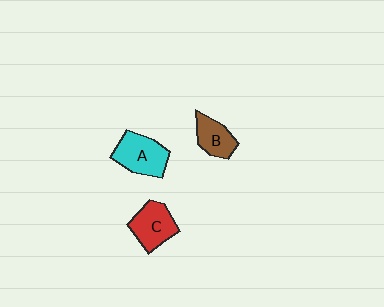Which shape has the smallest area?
Shape B (brown).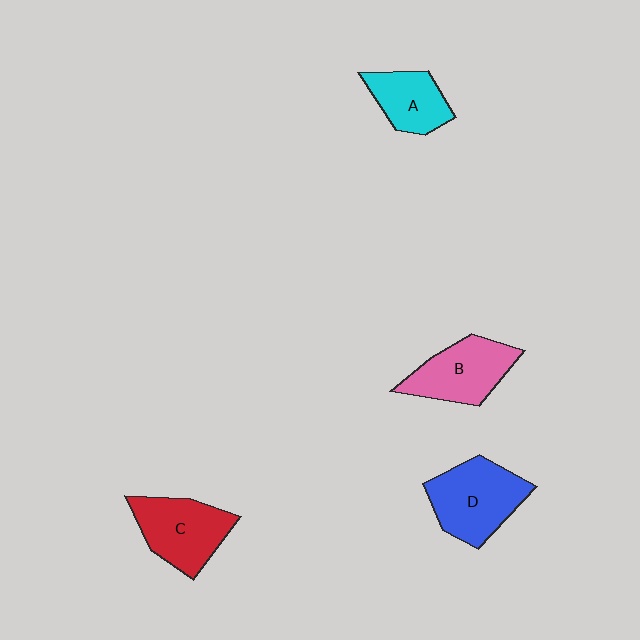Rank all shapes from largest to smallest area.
From largest to smallest: D (blue), C (red), B (pink), A (cyan).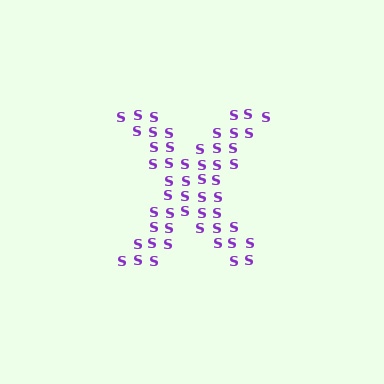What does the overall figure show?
The overall figure shows the letter X.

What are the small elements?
The small elements are letter S's.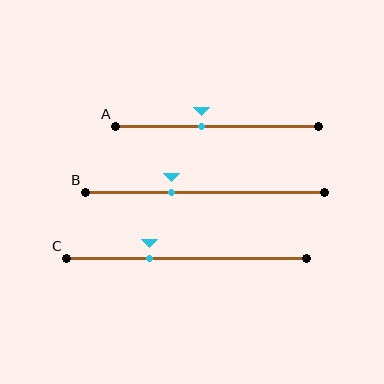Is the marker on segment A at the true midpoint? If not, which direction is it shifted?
No, the marker on segment A is shifted to the left by about 8% of the segment length.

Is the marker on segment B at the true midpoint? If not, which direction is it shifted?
No, the marker on segment B is shifted to the left by about 14% of the segment length.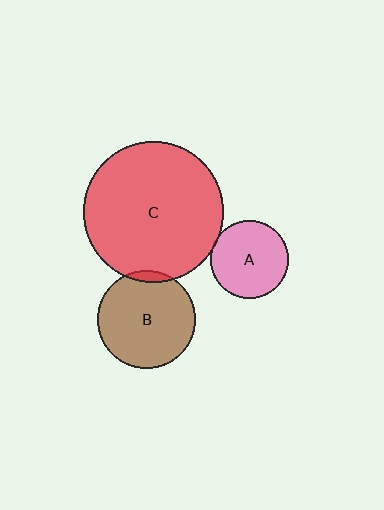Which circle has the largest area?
Circle C (red).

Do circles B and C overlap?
Yes.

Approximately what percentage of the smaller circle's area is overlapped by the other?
Approximately 5%.